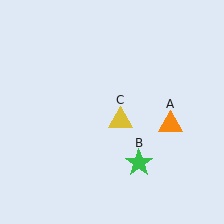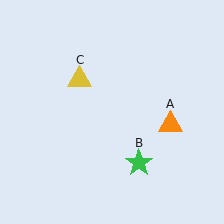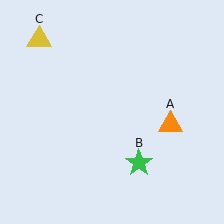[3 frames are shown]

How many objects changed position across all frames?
1 object changed position: yellow triangle (object C).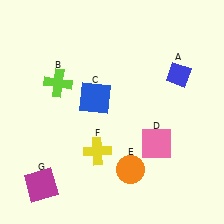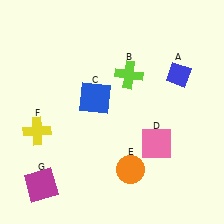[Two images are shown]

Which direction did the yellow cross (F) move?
The yellow cross (F) moved left.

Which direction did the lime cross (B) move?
The lime cross (B) moved right.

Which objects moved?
The objects that moved are: the lime cross (B), the yellow cross (F).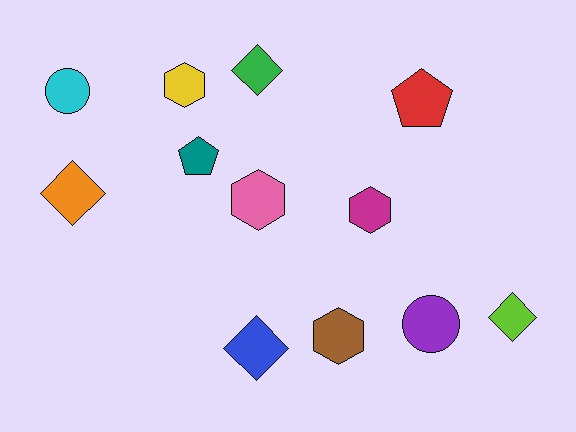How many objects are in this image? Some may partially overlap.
There are 12 objects.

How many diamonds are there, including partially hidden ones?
There are 4 diamonds.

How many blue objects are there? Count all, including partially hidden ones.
There is 1 blue object.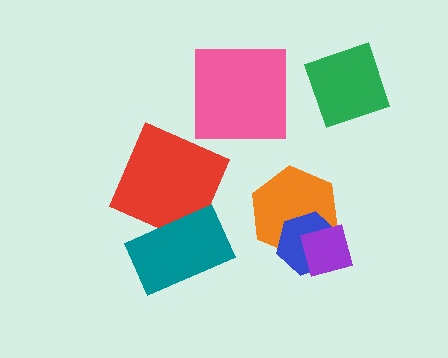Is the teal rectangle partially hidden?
No, no other shape covers it.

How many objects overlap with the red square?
1 object overlaps with the red square.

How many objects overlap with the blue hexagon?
2 objects overlap with the blue hexagon.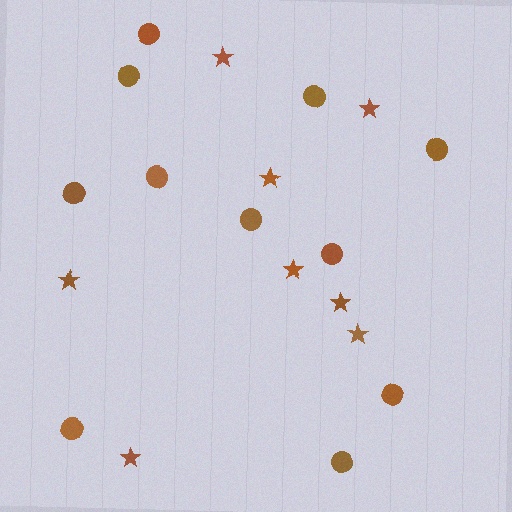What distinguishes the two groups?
There are 2 groups: one group of circles (11) and one group of stars (8).